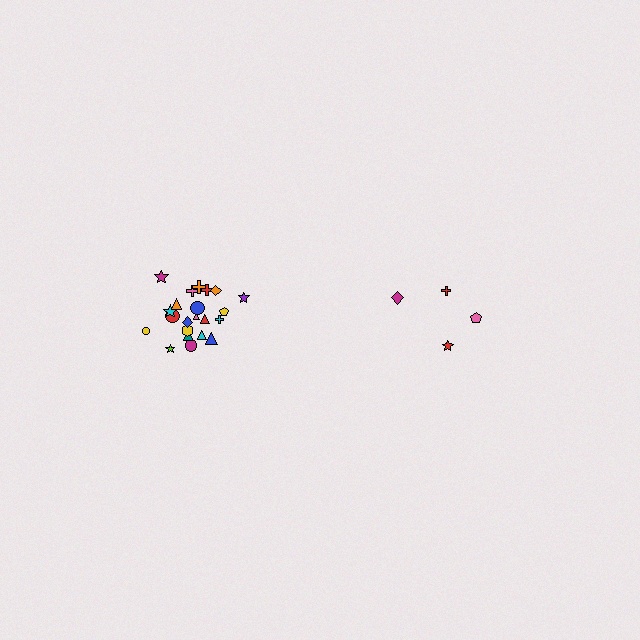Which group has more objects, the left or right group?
The left group.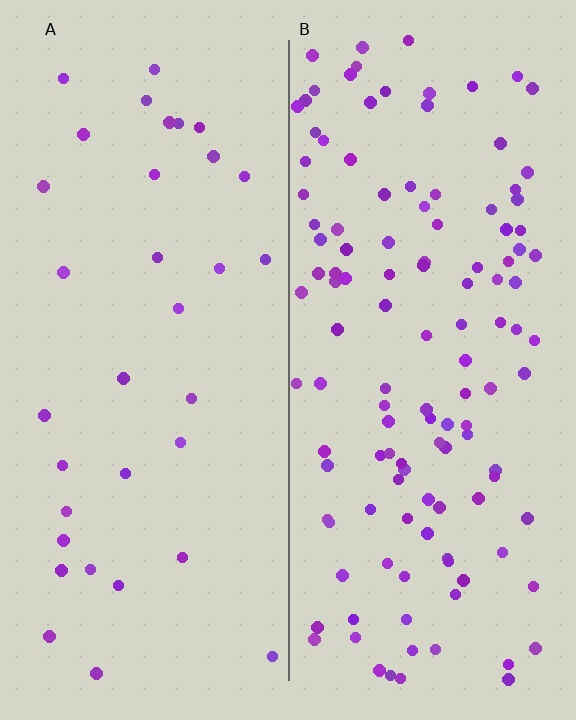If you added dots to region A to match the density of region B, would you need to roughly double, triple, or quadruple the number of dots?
Approximately quadruple.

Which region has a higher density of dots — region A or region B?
B (the right).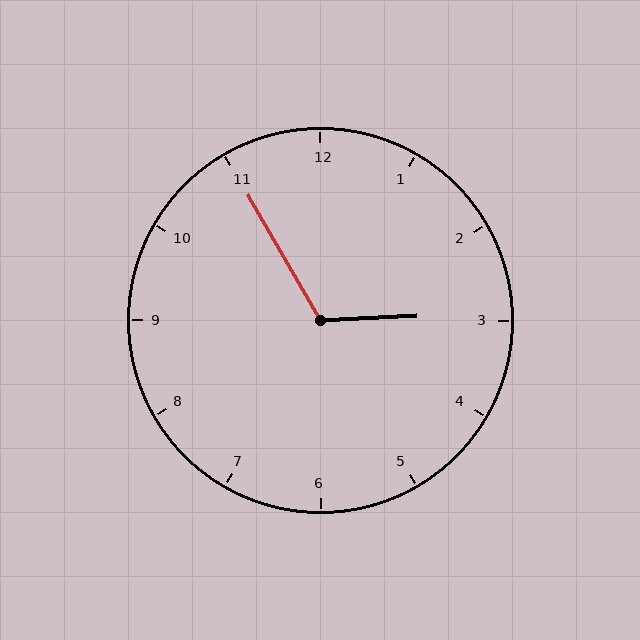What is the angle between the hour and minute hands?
Approximately 118 degrees.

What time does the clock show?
2:55.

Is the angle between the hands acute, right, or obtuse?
It is obtuse.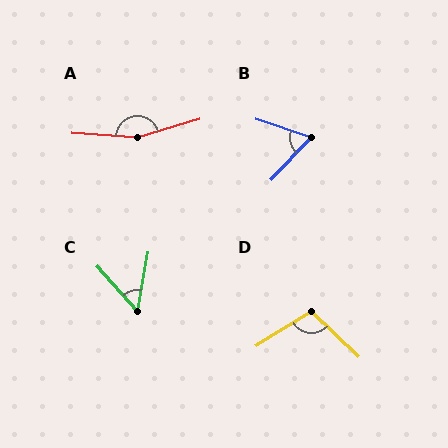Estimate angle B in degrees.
Approximately 65 degrees.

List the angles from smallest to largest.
C (52°), B (65°), D (105°), A (159°).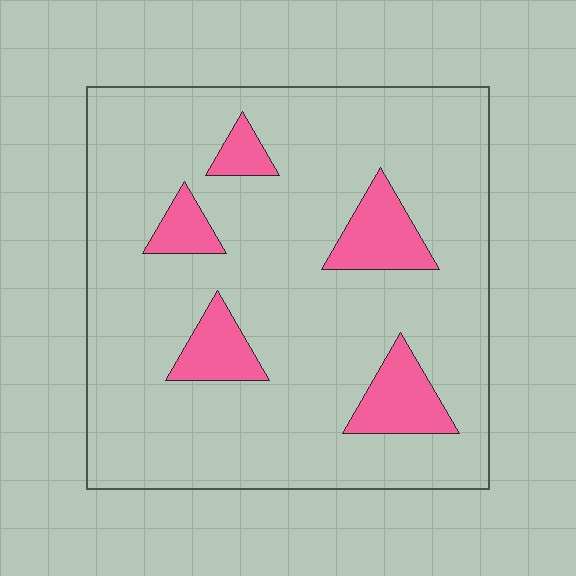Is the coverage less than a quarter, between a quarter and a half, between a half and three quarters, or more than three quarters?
Less than a quarter.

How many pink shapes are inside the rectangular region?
5.